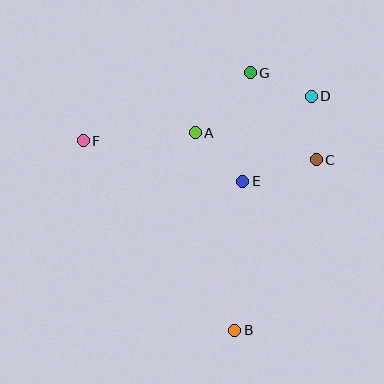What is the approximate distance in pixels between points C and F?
The distance between C and F is approximately 234 pixels.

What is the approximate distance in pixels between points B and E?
The distance between B and E is approximately 149 pixels.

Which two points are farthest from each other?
Points B and G are farthest from each other.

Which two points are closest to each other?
Points C and D are closest to each other.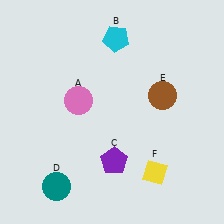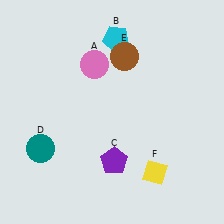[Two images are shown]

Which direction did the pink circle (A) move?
The pink circle (A) moved up.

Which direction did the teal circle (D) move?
The teal circle (D) moved up.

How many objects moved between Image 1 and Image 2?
3 objects moved between the two images.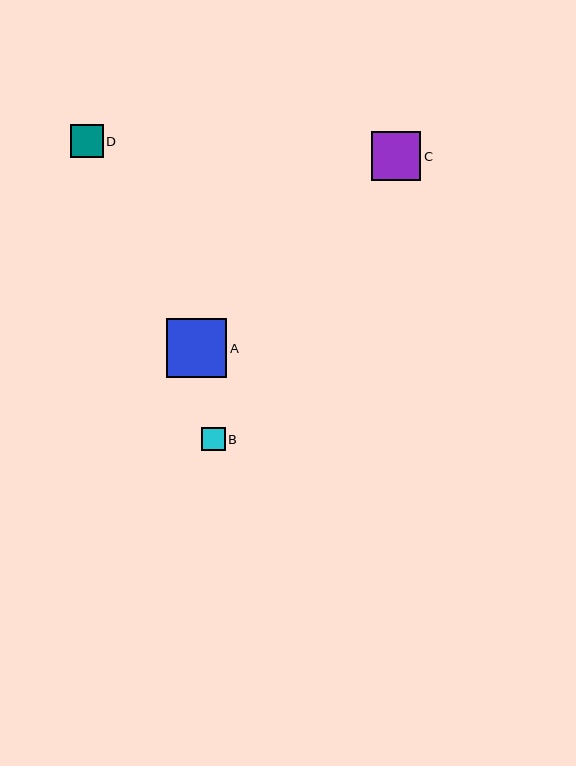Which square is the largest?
Square A is the largest with a size of approximately 60 pixels.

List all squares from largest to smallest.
From largest to smallest: A, C, D, B.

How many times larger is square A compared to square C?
Square A is approximately 1.2 times the size of square C.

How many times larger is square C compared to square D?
Square C is approximately 1.5 times the size of square D.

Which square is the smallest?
Square B is the smallest with a size of approximately 23 pixels.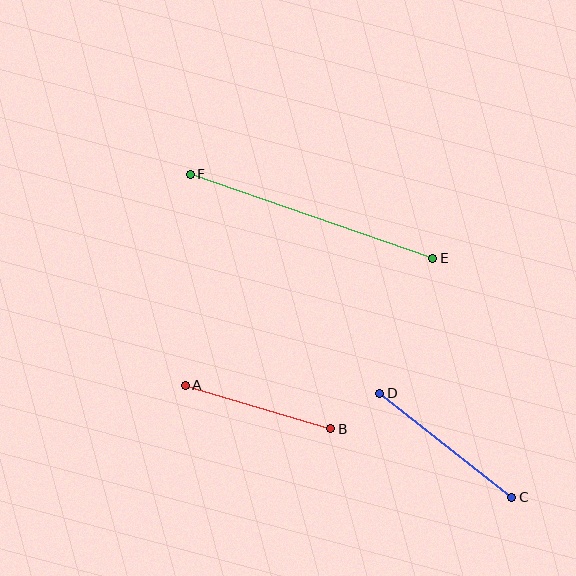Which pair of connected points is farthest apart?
Points E and F are farthest apart.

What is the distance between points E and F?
The distance is approximately 257 pixels.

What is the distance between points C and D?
The distance is approximately 168 pixels.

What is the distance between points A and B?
The distance is approximately 152 pixels.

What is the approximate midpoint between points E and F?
The midpoint is at approximately (312, 216) pixels.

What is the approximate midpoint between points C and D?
The midpoint is at approximately (446, 445) pixels.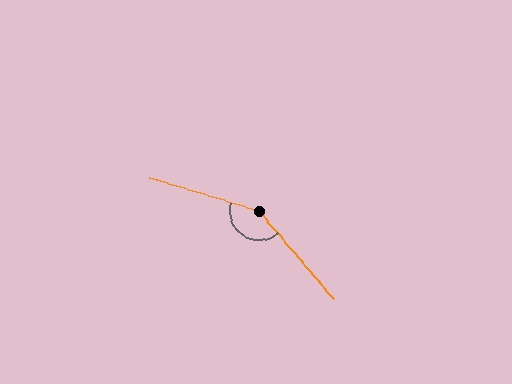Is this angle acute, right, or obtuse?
It is obtuse.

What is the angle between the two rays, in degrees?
Approximately 147 degrees.